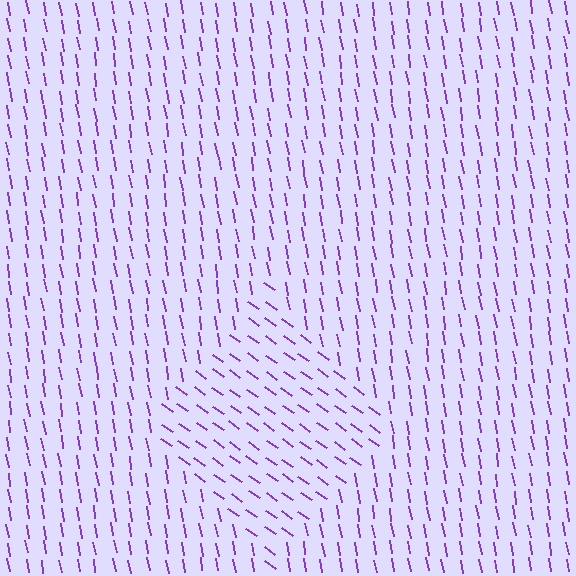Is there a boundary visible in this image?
Yes, there is a texture boundary formed by a change in line orientation.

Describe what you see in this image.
The image is filled with small purple line segments. A diamond region in the image has lines oriented differently from the surrounding lines, creating a visible texture boundary.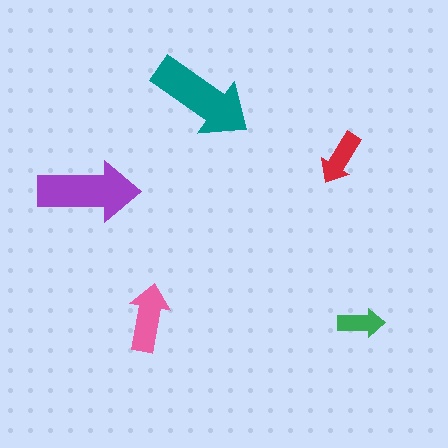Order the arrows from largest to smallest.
the teal one, the purple one, the pink one, the red one, the green one.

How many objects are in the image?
There are 5 objects in the image.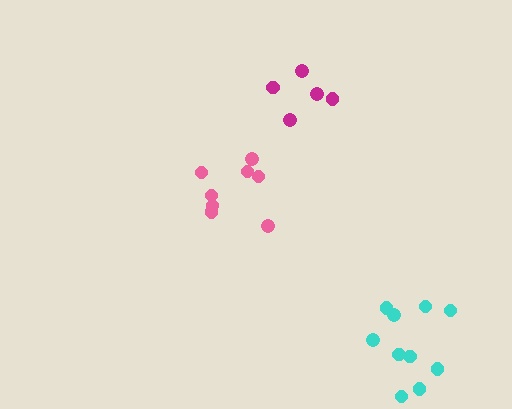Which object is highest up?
The magenta cluster is topmost.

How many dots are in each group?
Group 1: 10 dots, Group 2: 8 dots, Group 3: 5 dots (23 total).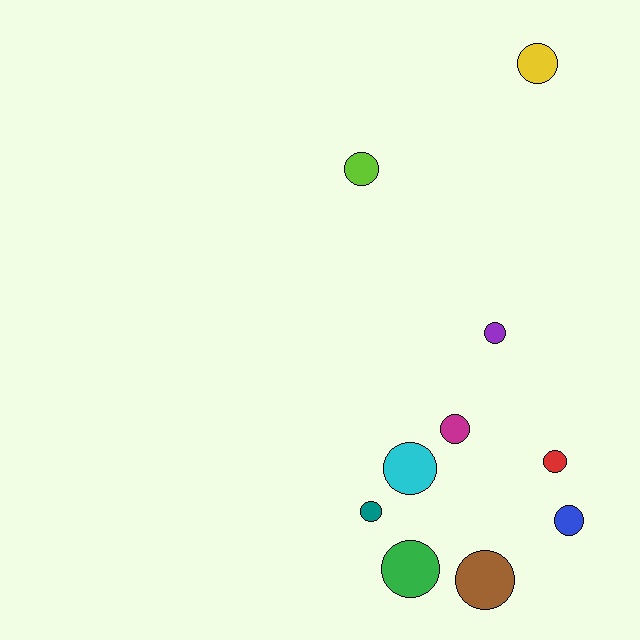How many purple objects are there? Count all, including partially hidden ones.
There is 1 purple object.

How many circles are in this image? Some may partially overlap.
There are 10 circles.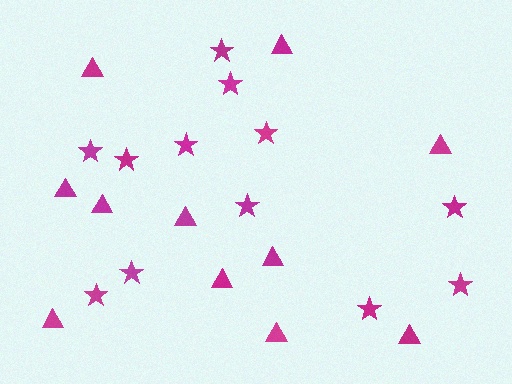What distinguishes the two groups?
There are 2 groups: one group of stars (12) and one group of triangles (11).